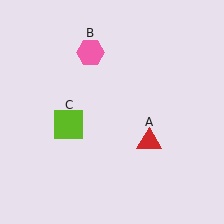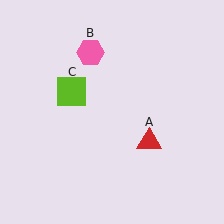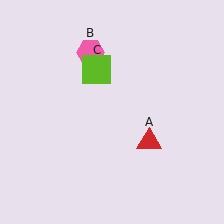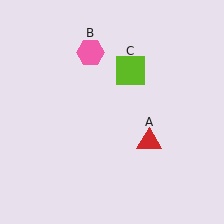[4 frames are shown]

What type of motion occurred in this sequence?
The lime square (object C) rotated clockwise around the center of the scene.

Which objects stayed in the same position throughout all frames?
Red triangle (object A) and pink hexagon (object B) remained stationary.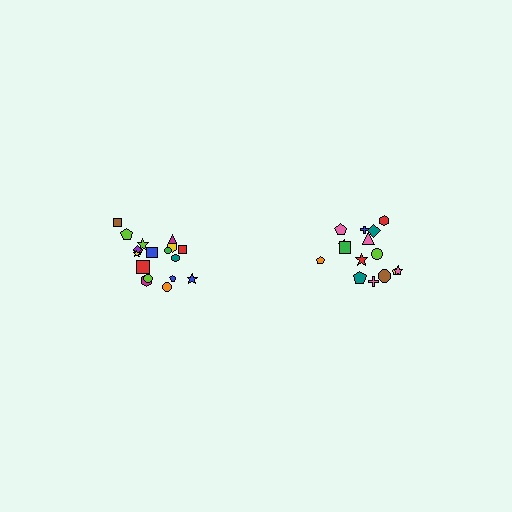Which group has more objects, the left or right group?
The left group.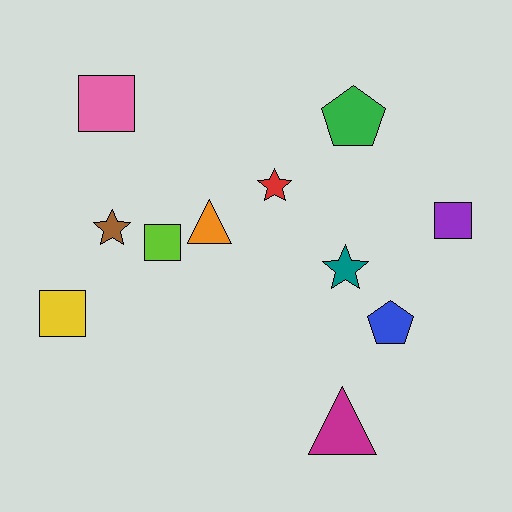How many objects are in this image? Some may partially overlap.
There are 11 objects.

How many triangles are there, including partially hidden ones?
There are 2 triangles.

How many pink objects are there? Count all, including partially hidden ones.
There is 1 pink object.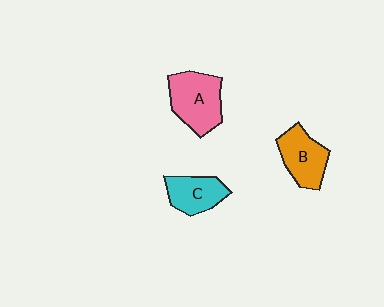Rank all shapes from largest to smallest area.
From largest to smallest: A (pink), B (orange), C (cyan).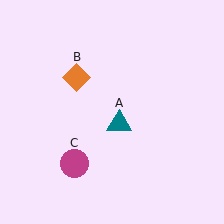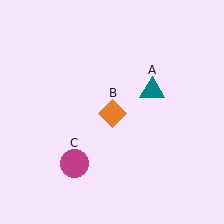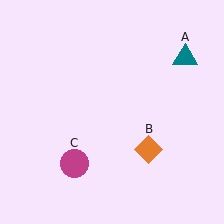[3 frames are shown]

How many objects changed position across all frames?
2 objects changed position: teal triangle (object A), orange diamond (object B).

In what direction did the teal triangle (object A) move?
The teal triangle (object A) moved up and to the right.